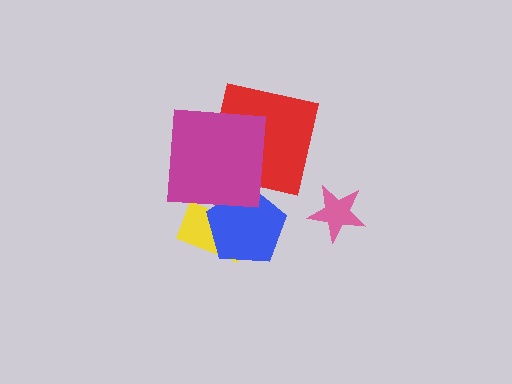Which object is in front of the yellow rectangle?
The blue pentagon is in front of the yellow rectangle.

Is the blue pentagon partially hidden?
Yes, it is partially covered by another shape.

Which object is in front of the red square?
The magenta square is in front of the red square.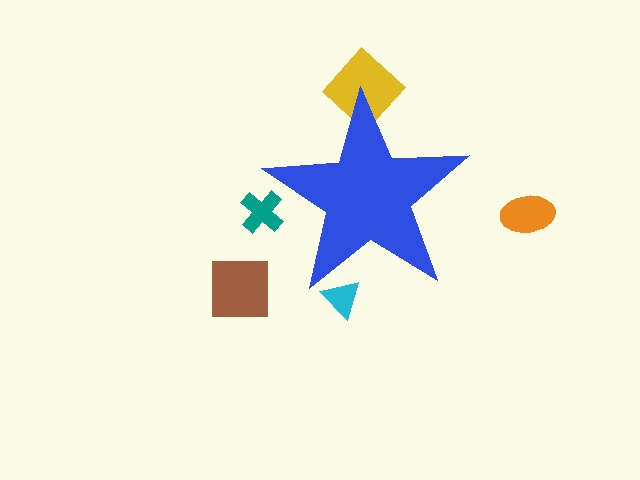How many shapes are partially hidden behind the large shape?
3 shapes are partially hidden.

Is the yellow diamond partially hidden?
Yes, the yellow diamond is partially hidden behind the blue star.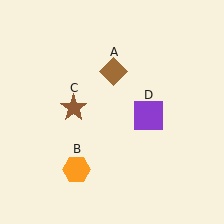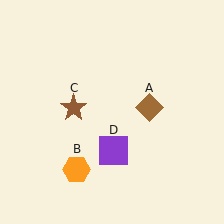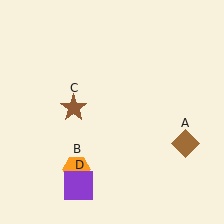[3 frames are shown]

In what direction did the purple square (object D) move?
The purple square (object D) moved down and to the left.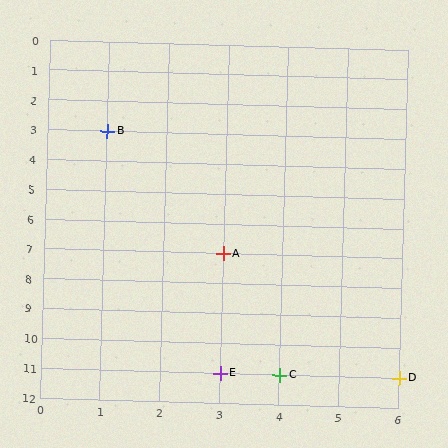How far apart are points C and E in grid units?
Points C and E are 1 column apart.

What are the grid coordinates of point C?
Point C is at grid coordinates (4, 11).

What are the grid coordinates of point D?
Point D is at grid coordinates (6, 11).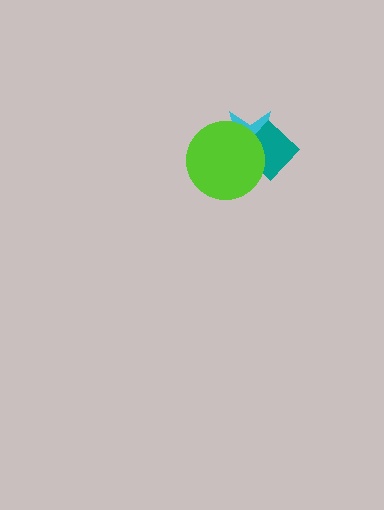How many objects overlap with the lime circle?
2 objects overlap with the lime circle.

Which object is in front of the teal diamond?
The lime circle is in front of the teal diamond.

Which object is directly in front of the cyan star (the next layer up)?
The teal diamond is directly in front of the cyan star.